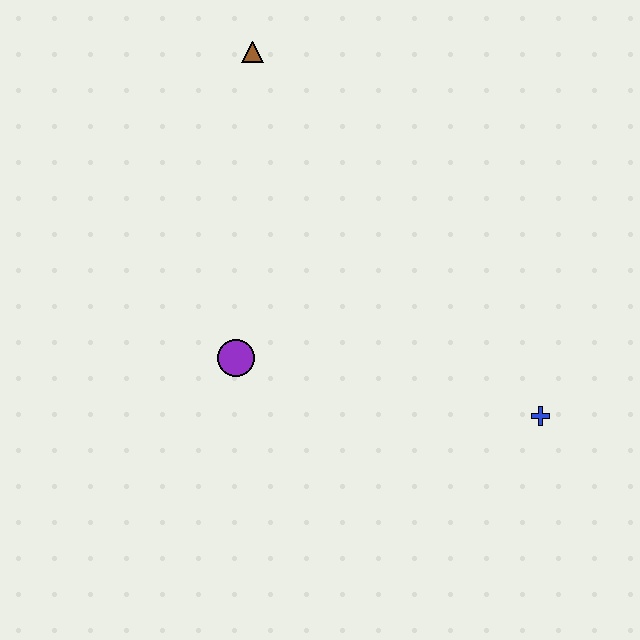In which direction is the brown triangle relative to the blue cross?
The brown triangle is above the blue cross.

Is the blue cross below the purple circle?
Yes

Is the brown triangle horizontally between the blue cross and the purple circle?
Yes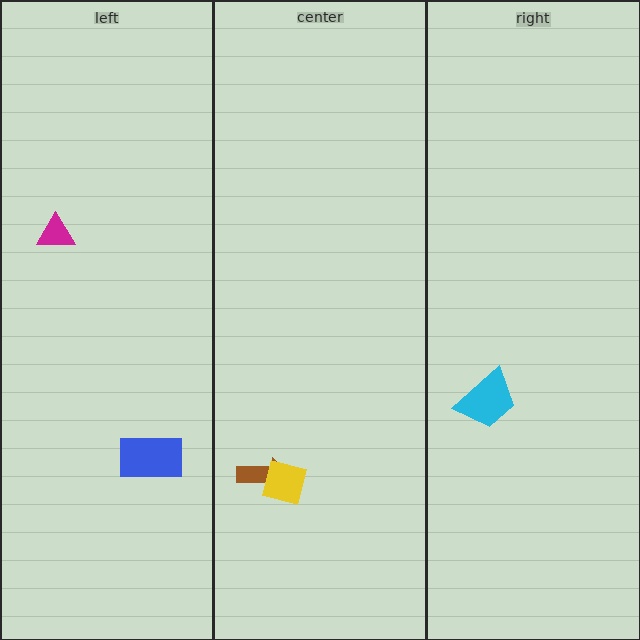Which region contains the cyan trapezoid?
The right region.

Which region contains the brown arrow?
The center region.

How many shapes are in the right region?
1.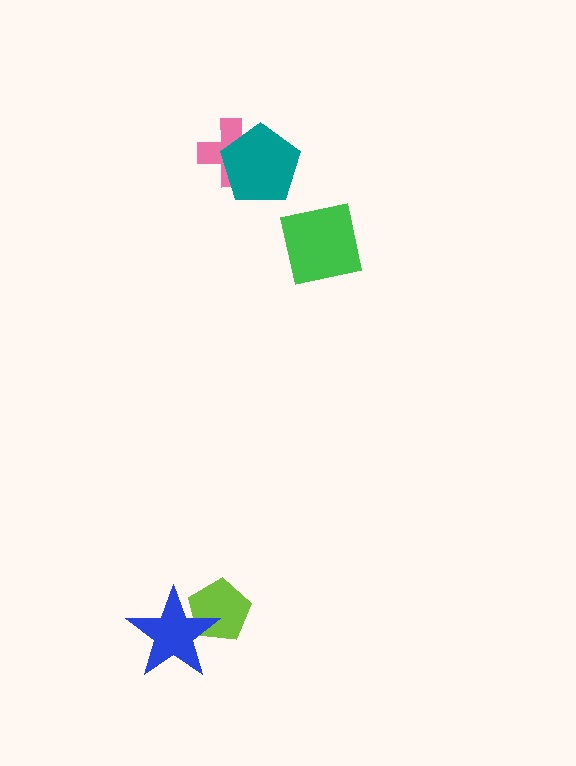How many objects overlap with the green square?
0 objects overlap with the green square.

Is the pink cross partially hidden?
Yes, it is partially covered by another shape.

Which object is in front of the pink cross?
The teal pentagon is in front of the pink cross.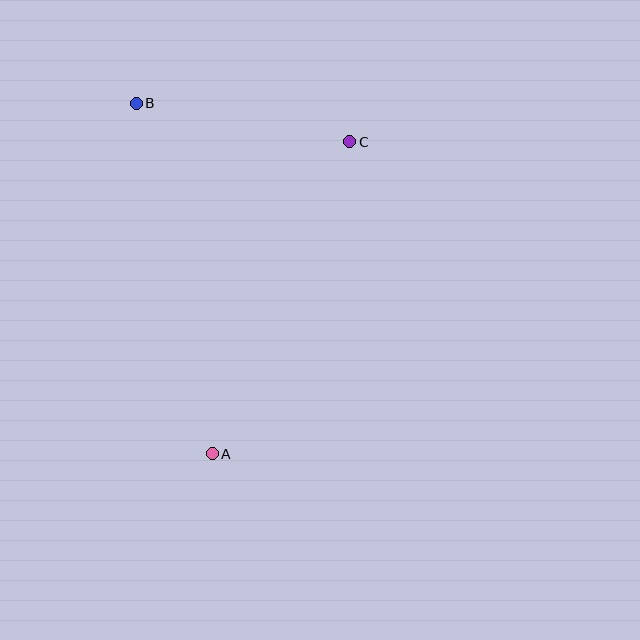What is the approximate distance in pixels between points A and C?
The distance between A and C is approximately 341 pixels.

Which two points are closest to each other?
Points B and C are closest to each other.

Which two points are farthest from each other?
Points A and B are farthest from each other.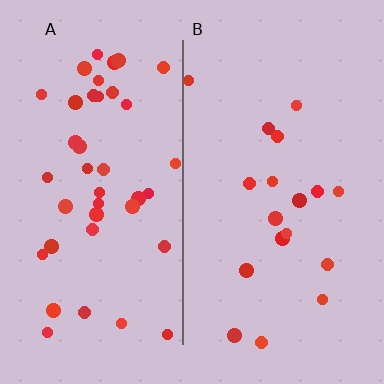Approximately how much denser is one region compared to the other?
Approximately 2.3× — region A over region B.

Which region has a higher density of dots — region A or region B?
A (the left).